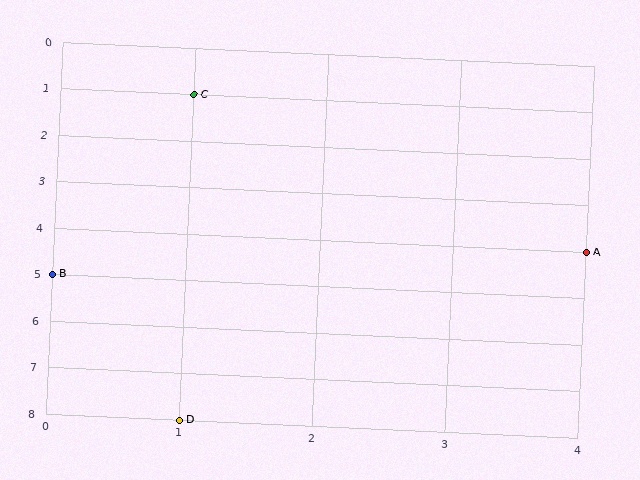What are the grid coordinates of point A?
Point A is at grid coordinates (4, 4).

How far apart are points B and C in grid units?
Points B and C are 1 column and 4 rows apart (about 4.1 grid units diagonally).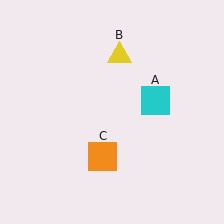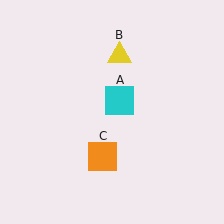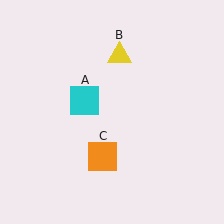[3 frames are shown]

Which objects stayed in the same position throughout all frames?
Yellow triangle (object B) and orange square (object C) remained stationary.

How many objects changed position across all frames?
1 object changed position: cyan square (object A).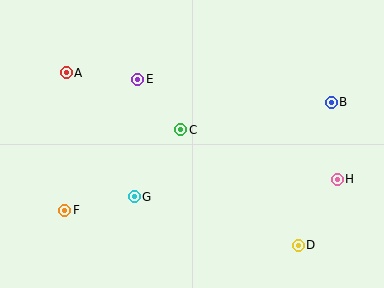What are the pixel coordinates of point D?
Point D is at (298, 245).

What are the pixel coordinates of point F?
Point F is at (65, 210).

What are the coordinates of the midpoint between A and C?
The midpoint between A and C is at (124, 101).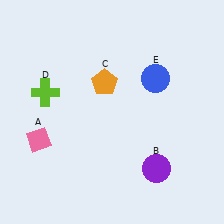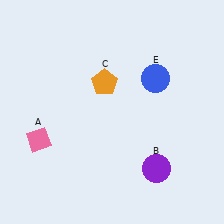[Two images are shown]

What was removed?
The lime cross (D) was removed in Image 2.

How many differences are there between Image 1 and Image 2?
There is 1 difference between the two images.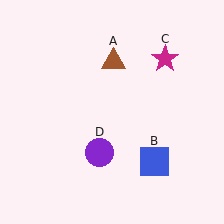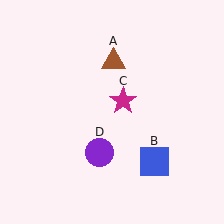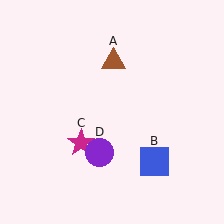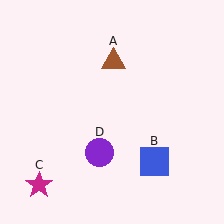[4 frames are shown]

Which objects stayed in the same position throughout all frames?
Brown triangle (object A) and blue square (object B) and purple circle (object D) remained stationary.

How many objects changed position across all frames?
1 object changed position: magenta star (object C).